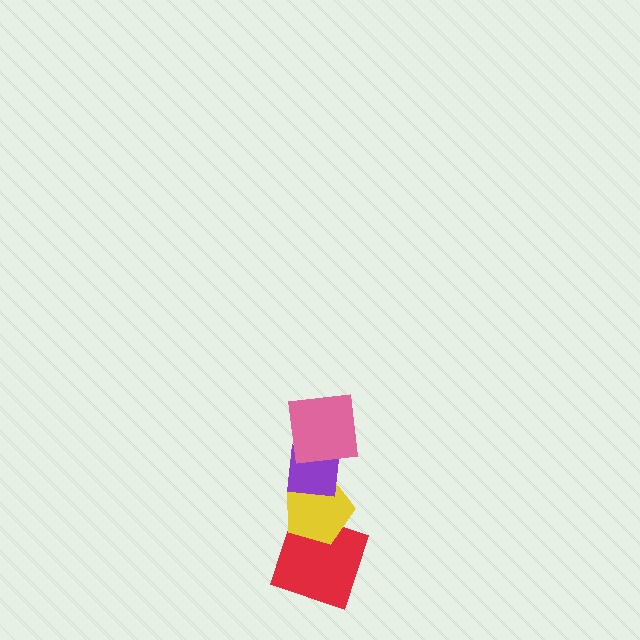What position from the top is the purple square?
The purple square is 2nd from the top.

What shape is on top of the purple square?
The pink square is on top of the purple square.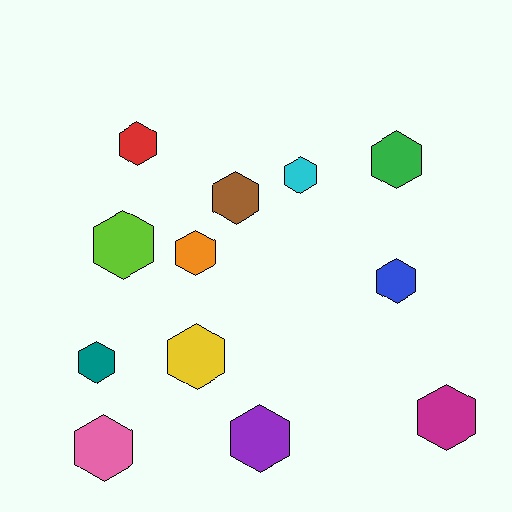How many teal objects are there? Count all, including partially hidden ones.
There is 1 teal object.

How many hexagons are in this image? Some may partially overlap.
There are 12 hexagons.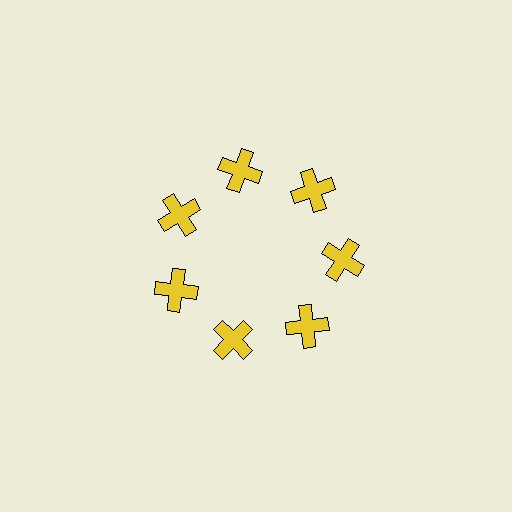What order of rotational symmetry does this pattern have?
This pattern has 7-fold rotational symmetry.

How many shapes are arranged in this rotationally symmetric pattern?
There are 7 shapes, arranged in 7 groups of 1.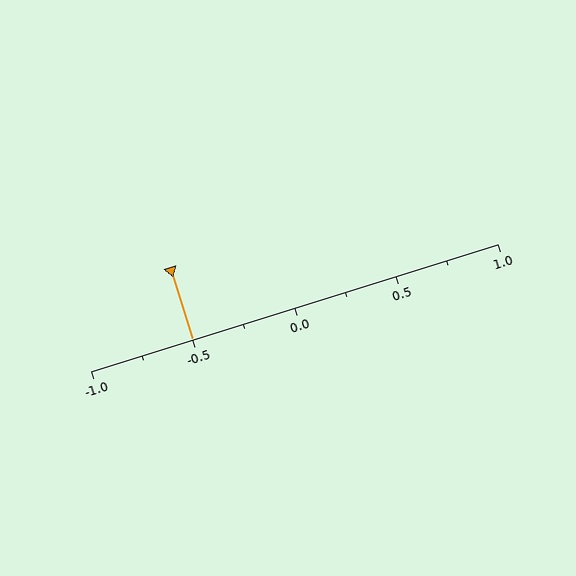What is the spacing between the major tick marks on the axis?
The major ticks are spaced 0.5 apart.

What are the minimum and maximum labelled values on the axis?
The axis runs from -1.0 to 1.0.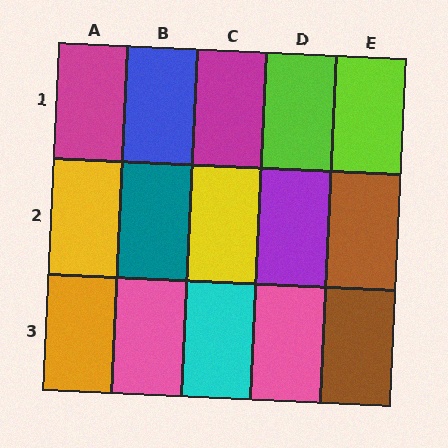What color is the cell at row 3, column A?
Orange.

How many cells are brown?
2 cells are brown.